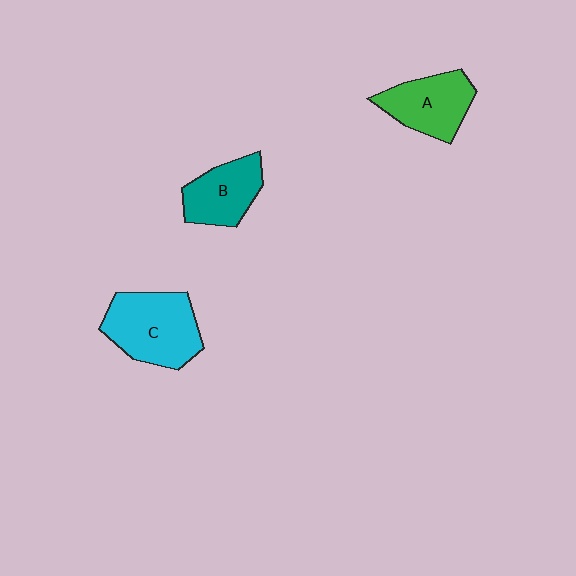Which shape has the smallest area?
Shape B (teal).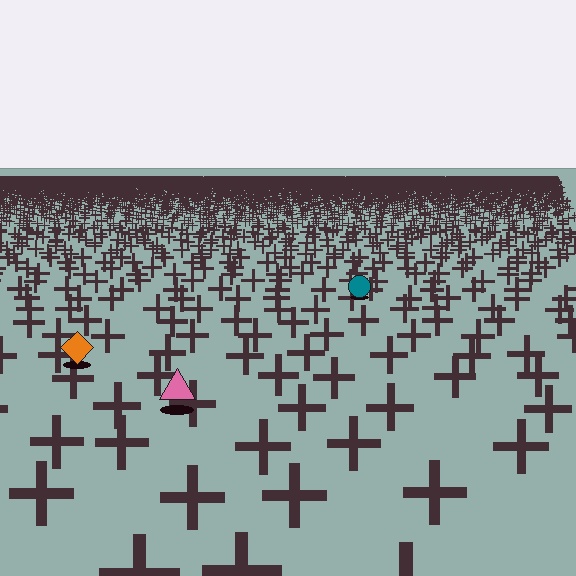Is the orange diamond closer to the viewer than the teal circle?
Yes. The orange diamond is closer — you can tell from the texture gradient: the ground texture is coarser near it.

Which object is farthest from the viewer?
The teal circle is farthest from the viewer. It appears smaller and the ground texture around it is denser.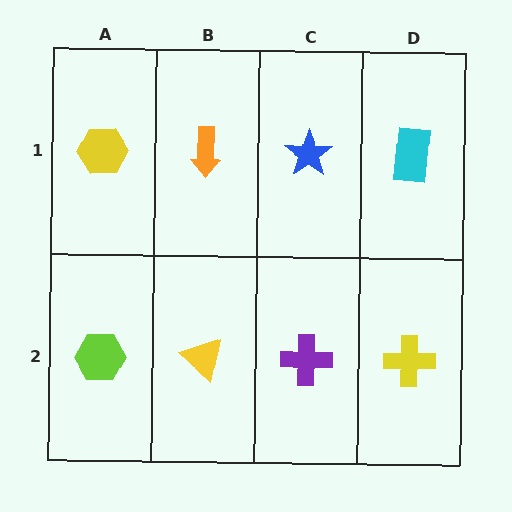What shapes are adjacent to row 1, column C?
A purple cross (row 2, column C), an orange arrow (row 1, column B), a cyan rectangle (row 1, column D).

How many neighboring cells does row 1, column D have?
2.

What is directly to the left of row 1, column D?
A blue star.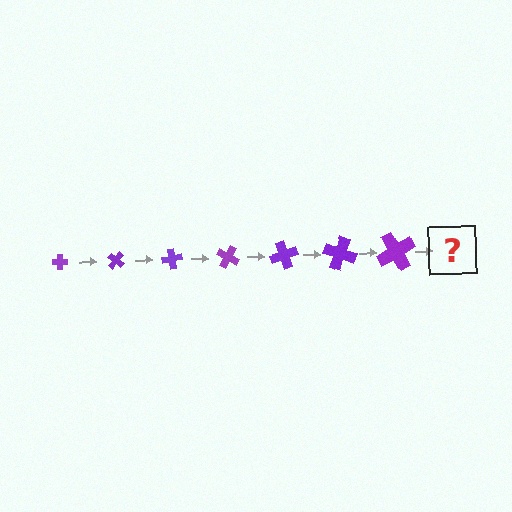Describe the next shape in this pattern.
It should be a cross, larger than the previous one and rotated 280 degrees from the start.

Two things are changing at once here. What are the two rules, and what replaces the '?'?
The two rules are that the cross grows larger each step and it rotates 40 degrees each step. The '?' should be a cross, larger than the previous one and rotated 280 degrees from the start.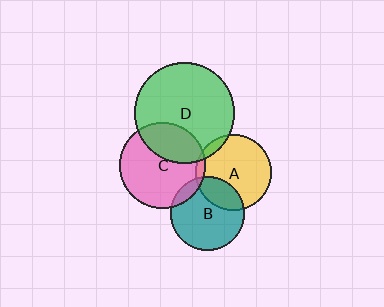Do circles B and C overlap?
Yes.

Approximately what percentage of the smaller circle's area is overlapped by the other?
Approximately 10%.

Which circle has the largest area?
Circle D (green).